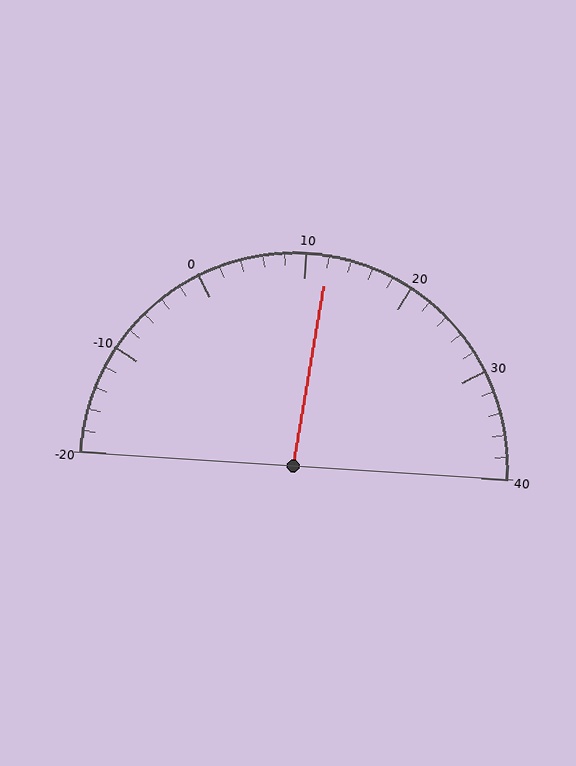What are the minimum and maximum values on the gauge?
The gauge ranges from -20 to 40.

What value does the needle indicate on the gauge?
The needle indicates approximately 12.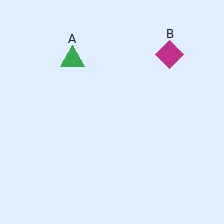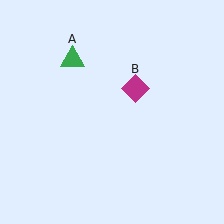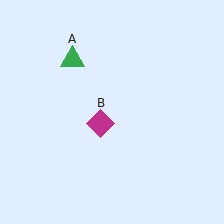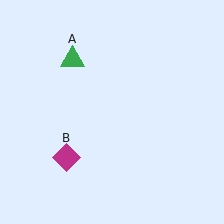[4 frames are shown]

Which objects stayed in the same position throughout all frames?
Green triangle (object A) remained stationary.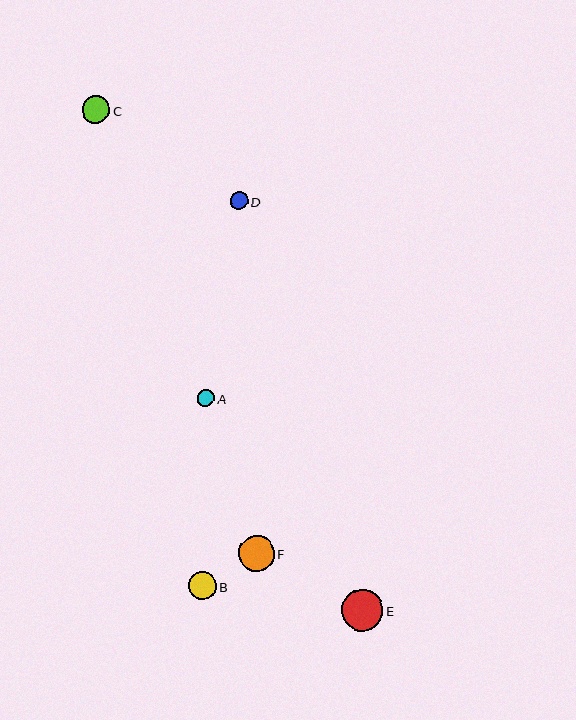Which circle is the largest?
Circle E is the largest with a size of approximately 42 pixels.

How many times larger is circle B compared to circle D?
Circle B is approximately 1.6 times the size of circle D.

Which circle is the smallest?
Circle A is the smallest with a size of approximately 17 pixels.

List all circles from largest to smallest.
From largest to smallest: E, F, B, C, D, A.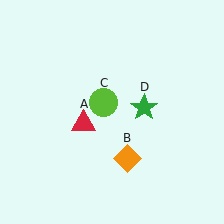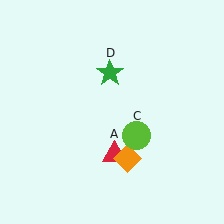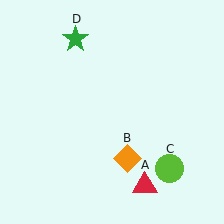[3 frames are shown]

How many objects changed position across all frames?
3 objects changed position: red triangle (object A), lime circle (object C), green star (object D).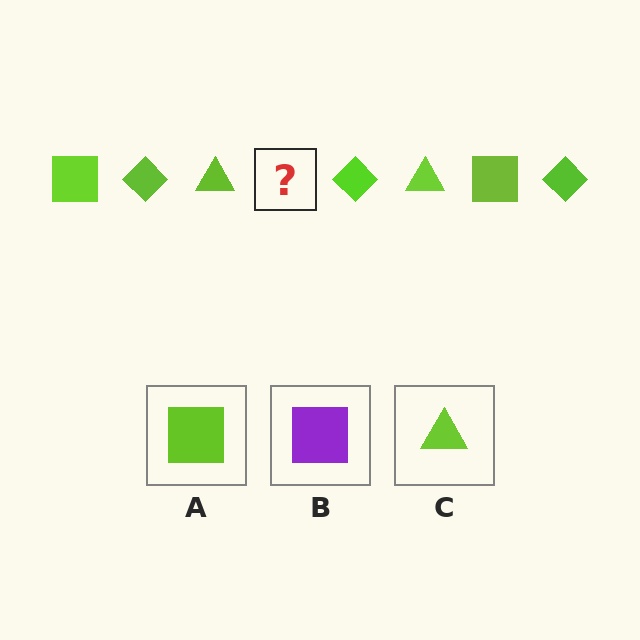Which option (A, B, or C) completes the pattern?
A.